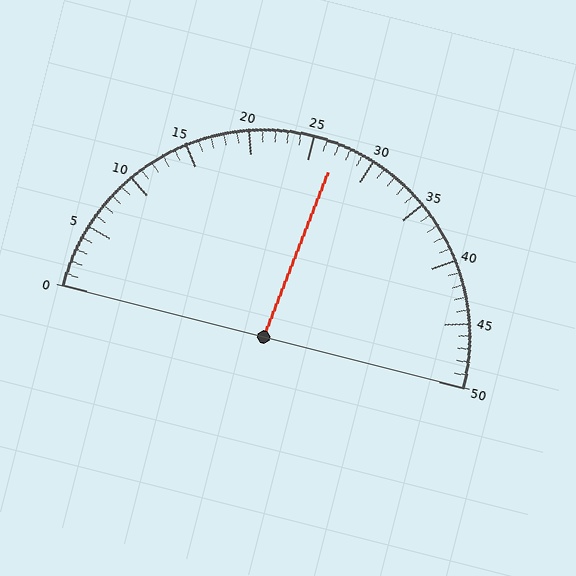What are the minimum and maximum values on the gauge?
The gauge ranges from 0 to 50.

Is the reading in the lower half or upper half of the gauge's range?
The reading is in the upper half of the range (0 to 50).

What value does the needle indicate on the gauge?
The needle indicates approximately 27.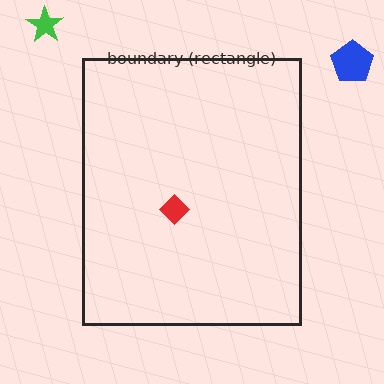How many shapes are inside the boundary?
1 inside, 2 outside.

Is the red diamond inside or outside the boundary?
Inside.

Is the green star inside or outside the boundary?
Outside.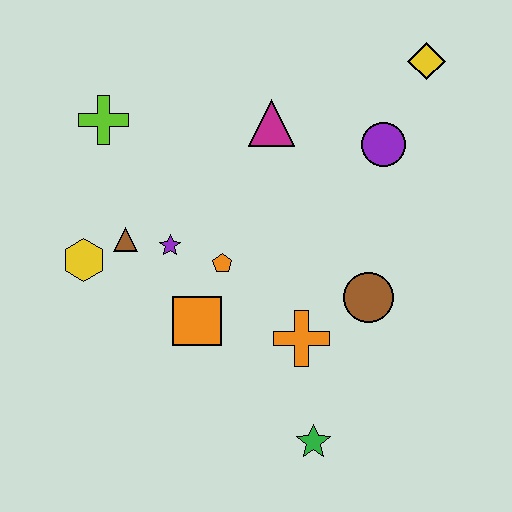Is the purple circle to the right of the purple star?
Yes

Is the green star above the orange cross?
No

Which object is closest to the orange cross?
The brown circle is closest to the orange cross.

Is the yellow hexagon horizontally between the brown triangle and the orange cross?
No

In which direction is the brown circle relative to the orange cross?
The brown circle is to the right of the orange cross.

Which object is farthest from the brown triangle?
The yellow diamond is farthest from the brown triangle.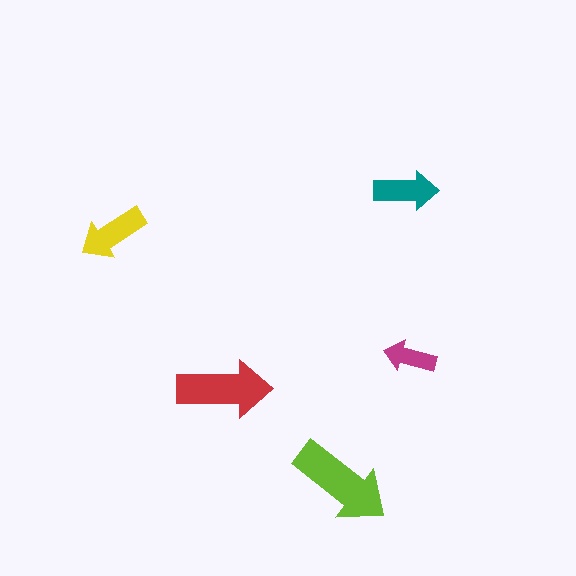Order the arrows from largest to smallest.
the lime one, the red one, the yellow one, the teal one, the magenta one.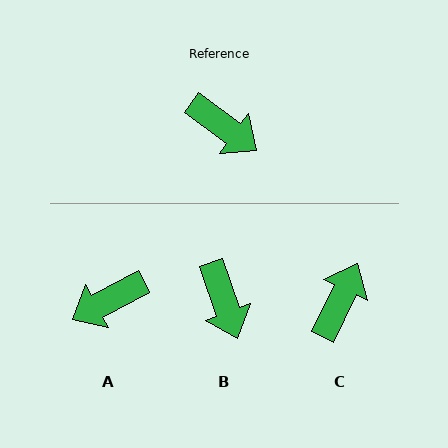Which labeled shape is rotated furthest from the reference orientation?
A, about 116 degrees away.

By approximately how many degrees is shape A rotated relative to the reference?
Approximately 116 degrees clockwise.